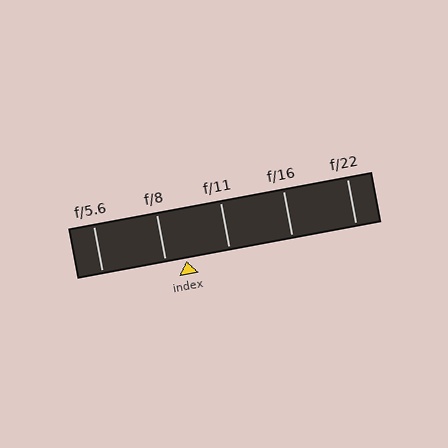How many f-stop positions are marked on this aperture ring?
There are 5 f-stop positions marked.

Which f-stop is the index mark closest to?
The index mark is closest to f/8.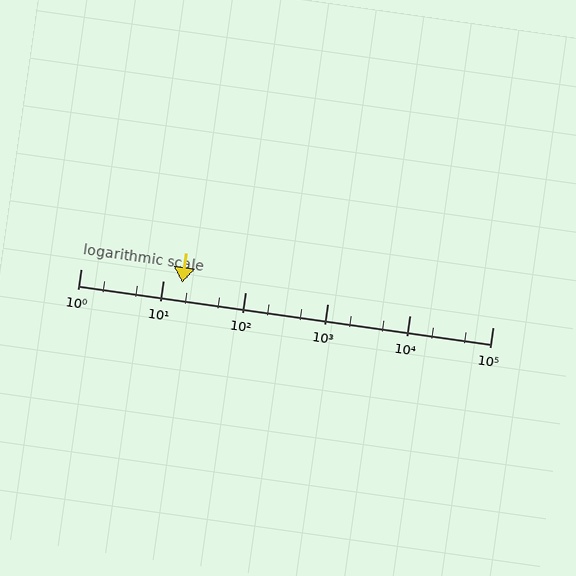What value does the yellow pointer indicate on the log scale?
The pointer indicates approximately 17.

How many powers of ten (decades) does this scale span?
The scale spans 5 decades, from 1 to 100000.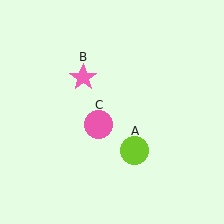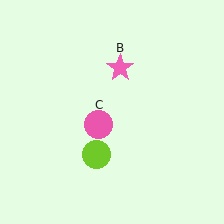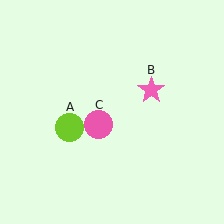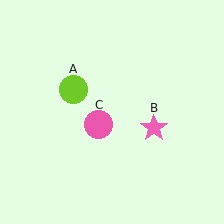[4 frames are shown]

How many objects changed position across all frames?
2 objects changed position: lime circle (object A), pink star (object B).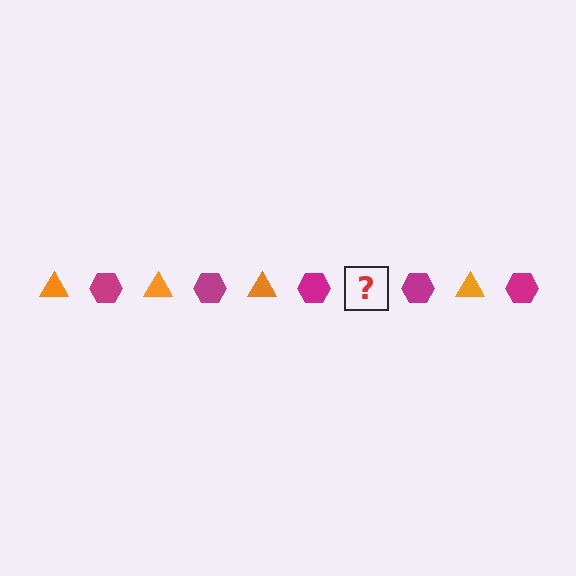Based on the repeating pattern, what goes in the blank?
The blank should be an orange triangle.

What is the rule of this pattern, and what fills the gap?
The rule is that the pattern alternates between orange triangle and magenta hexagon. The gap should be filled with an orange triangle.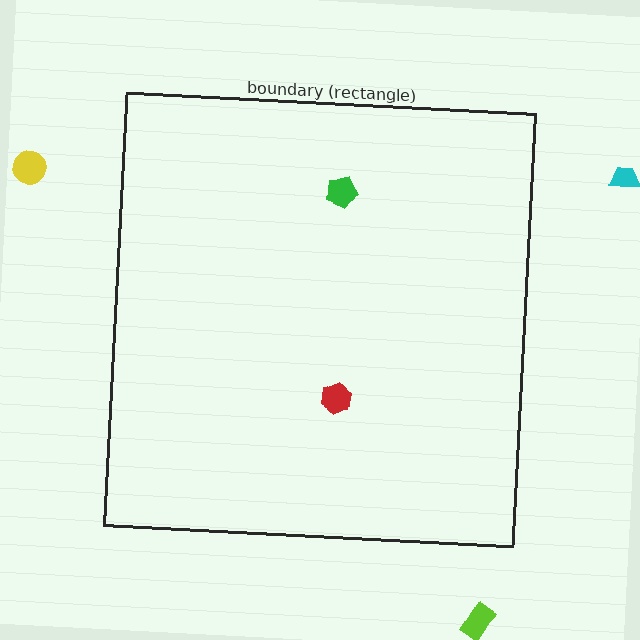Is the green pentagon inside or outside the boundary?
Inside.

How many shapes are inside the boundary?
2 inside, 3 outside.